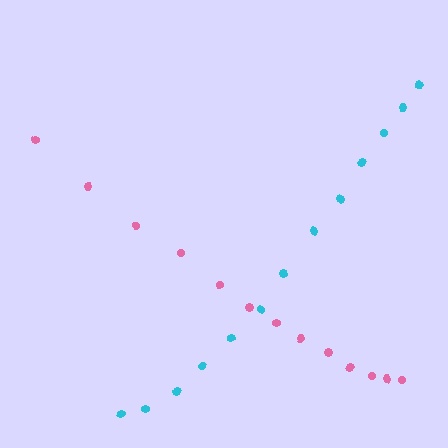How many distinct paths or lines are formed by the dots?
There are 2 distinct paths.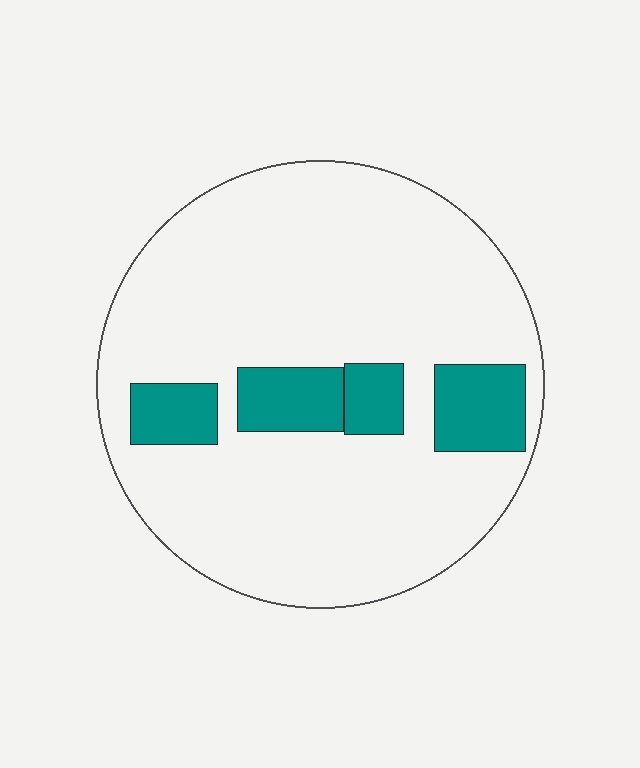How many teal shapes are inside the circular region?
4.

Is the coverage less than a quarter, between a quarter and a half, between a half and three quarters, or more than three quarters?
Less than a quarter.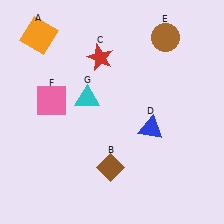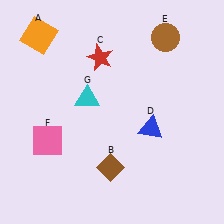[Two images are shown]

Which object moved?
The pink square (F) moved down.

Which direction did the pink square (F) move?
The pink square (F) moved down.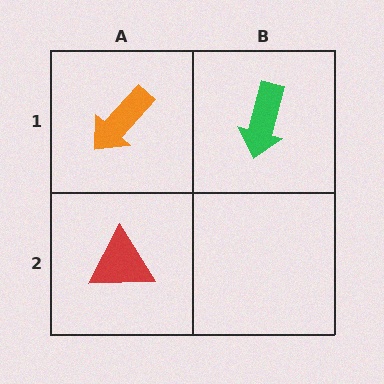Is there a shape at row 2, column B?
No, that cell is empty.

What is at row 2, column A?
A red triangle.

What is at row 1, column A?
An orange arrow.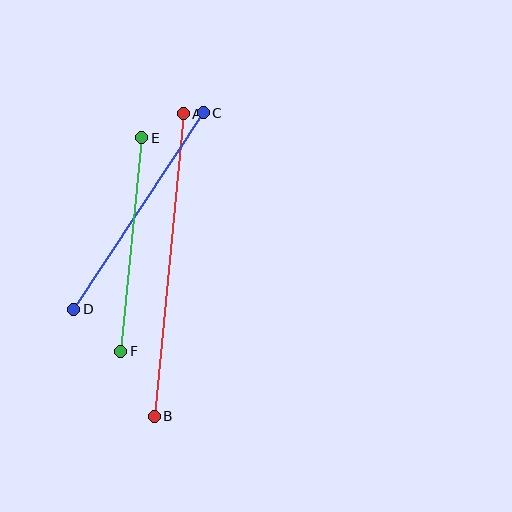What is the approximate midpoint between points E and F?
The midpoint is at approximately (131, 244) pixels.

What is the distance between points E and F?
The distance is approximately 214 pixels.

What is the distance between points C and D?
The distance is approximately 235 pixels.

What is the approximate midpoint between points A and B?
The midpoint is at approximately (169, 265) pixels.